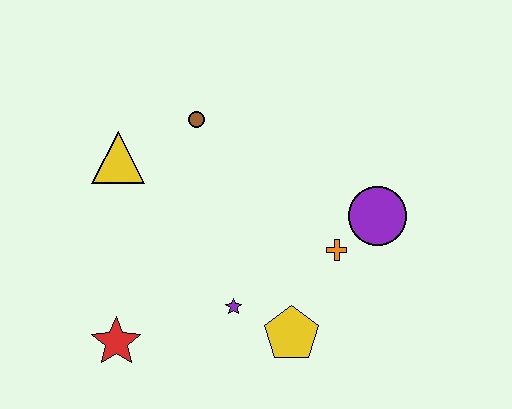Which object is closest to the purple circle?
The orange cross is closest to the purple circle.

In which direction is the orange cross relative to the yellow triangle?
The orange cross is to the right of the yellow triangle.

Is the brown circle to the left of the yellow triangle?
No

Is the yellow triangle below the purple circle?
No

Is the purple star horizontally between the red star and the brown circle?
No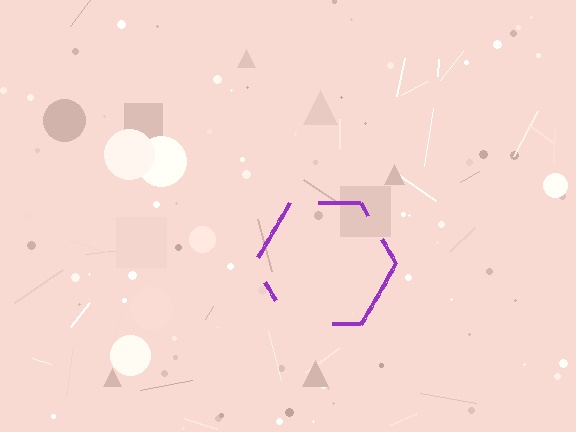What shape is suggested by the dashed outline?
The dashed outline suggests a hexagon.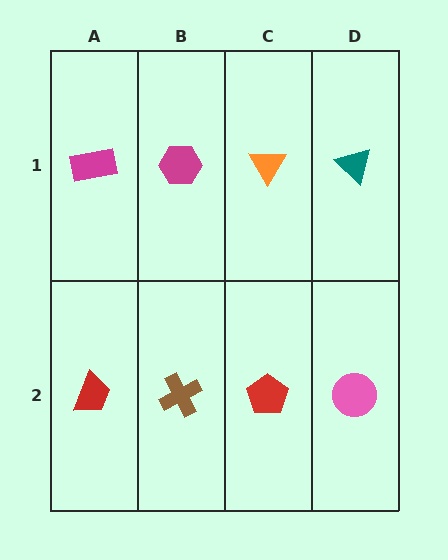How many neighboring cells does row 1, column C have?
3.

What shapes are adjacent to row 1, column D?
A pink circle (row 2, column D), an orange triangle (row 1, column C).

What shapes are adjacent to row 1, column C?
A red pentagon (row 2, column C), a magenta hexagon (row 1, column B), a teal triangle (row 1, column D).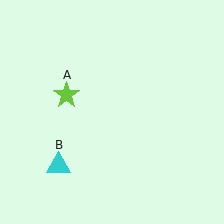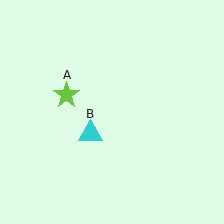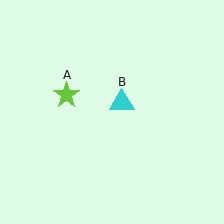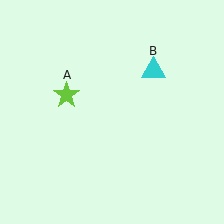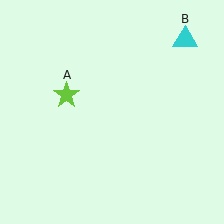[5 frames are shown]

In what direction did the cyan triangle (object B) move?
The cyan triangle (object B) moved up and to the right.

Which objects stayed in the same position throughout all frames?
Lime star (object A) remained stationary.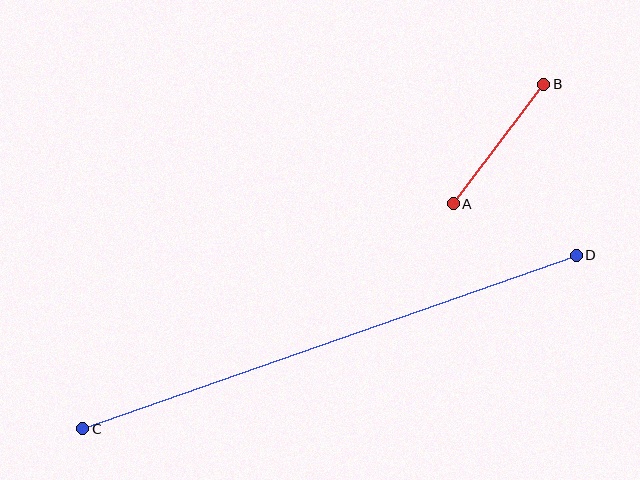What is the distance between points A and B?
The distance is approximately 150 pixels.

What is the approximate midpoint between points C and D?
The midpoint is at approximately (329, 342) pixels.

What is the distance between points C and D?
The distance is approximately 523 pixels.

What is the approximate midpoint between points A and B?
The midpoint is at approximately (498, 144) pixels.